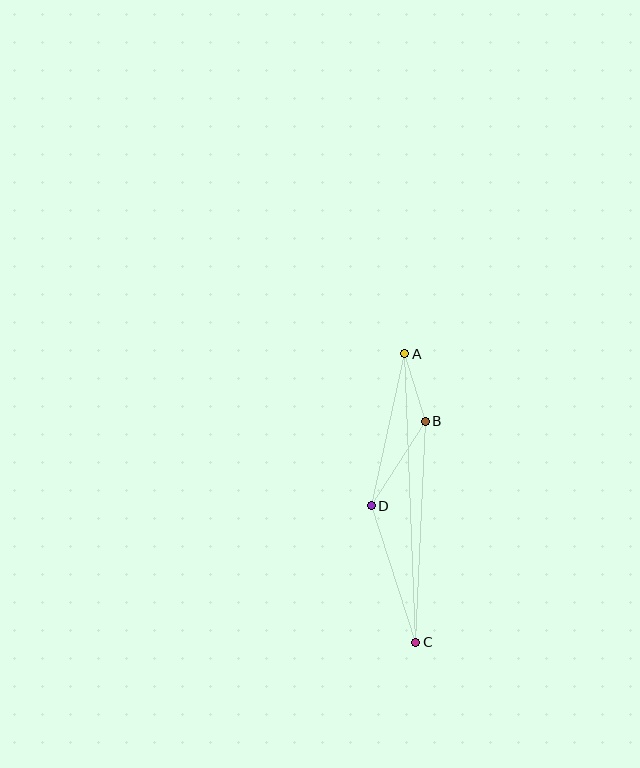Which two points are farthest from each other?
Points A and C are farthest from each other.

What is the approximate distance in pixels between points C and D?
The distance between C and D is approximately 144 pixels.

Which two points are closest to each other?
Points A and B are closest to each other.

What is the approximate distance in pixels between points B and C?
The distance between B and C is approximately 221 pixels.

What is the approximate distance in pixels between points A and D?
The distance between A and D is approximately 156 pixels.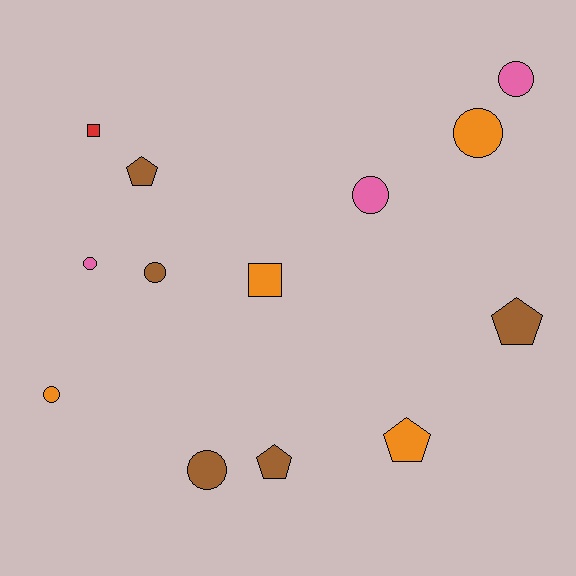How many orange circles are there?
There are 2 orange circles.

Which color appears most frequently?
Brown, with 5 objects.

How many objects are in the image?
There are 13 objects.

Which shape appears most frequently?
Circle, with 7 objects.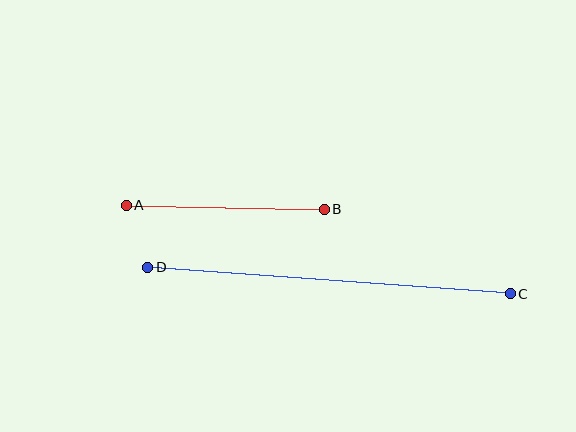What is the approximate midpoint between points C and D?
The midpoint is at approximately (329, 280) pixels.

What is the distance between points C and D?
The distance is approximately 364 pixels.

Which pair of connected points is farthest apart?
Points C and D are farthest apart.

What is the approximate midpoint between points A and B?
The midpoint is at approximately (225, 207) pixels.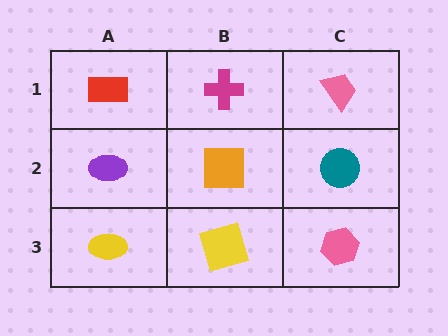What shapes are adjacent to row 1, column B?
An orange square (row 2, column B), a red rectangle (row 1, column A), a pink trapezoid (row 1, column C).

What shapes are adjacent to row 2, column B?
A magenta cross (row 1, column B), a yellow square (row 3, column B), a purple ellipse (row 2, column A), a teal circle (row 2, column C).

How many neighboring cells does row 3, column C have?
2.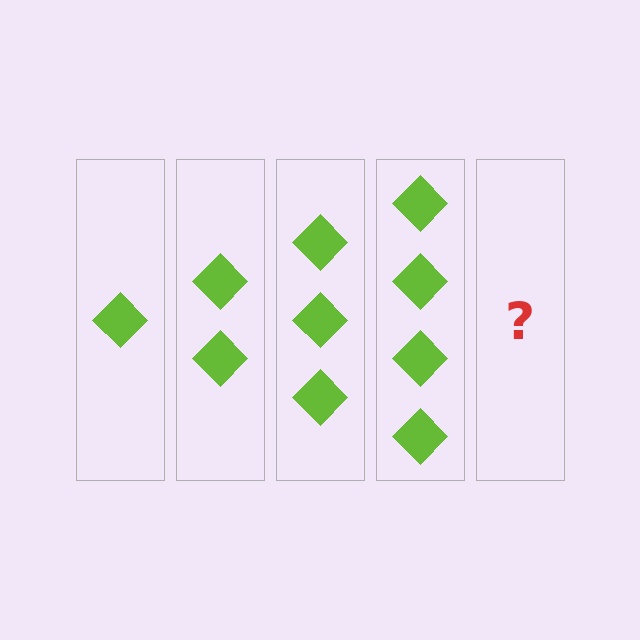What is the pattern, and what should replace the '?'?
The pattern is that each step adds one more diamond. The '?' should be 5 diamonds.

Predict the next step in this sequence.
The next step is 5 diamonds.